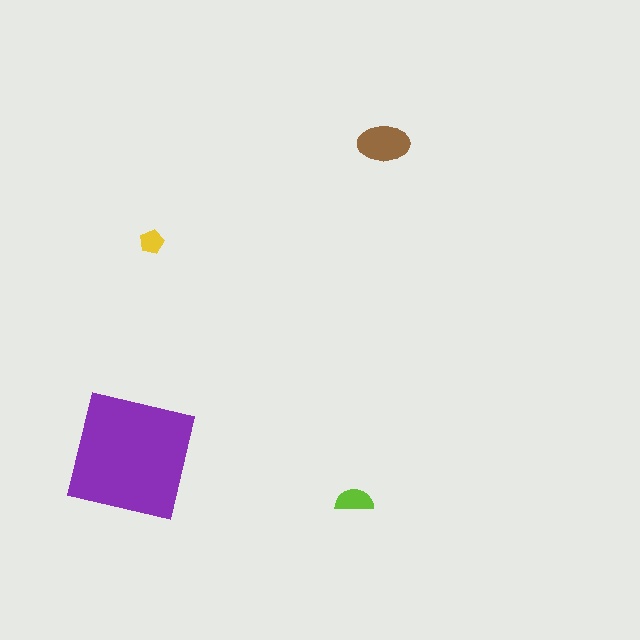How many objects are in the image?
There are 4 objects in the image.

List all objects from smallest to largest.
The yellow pentagon, the lime semicircle, the brown ellipse, the purple square.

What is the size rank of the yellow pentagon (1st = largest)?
4th.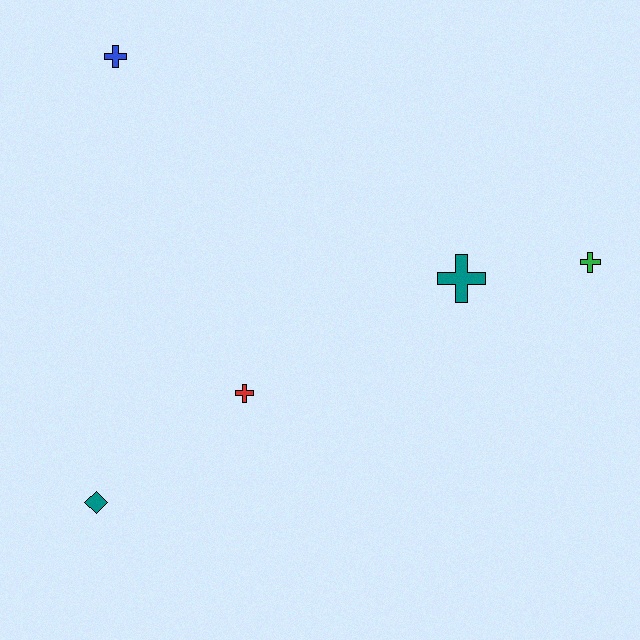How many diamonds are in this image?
There is 1 diamond.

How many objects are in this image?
There are 5 objects.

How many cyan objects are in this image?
There are no cyan objects.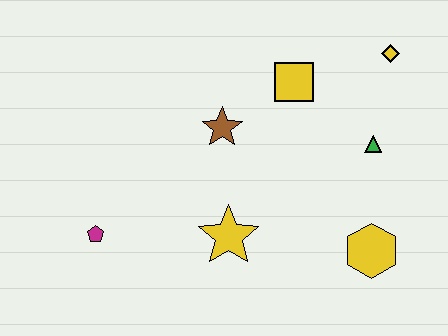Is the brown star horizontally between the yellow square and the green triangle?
No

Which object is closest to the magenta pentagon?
The yellow star is closest to the magenta pentagon.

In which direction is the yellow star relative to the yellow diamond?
The yellow star is below the yellow diamond.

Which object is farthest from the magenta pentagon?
The yellow diamond is farthest from the magenta pentagon.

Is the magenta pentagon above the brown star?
No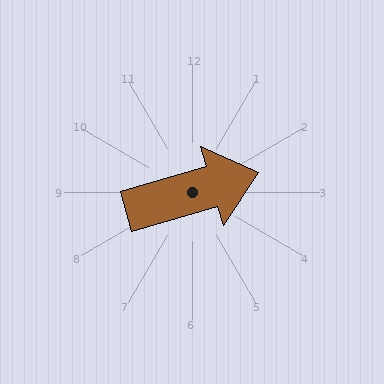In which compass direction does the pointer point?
East.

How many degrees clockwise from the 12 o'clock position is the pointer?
Approximately 74 degrees.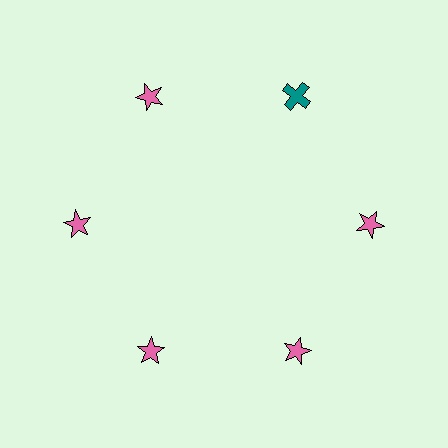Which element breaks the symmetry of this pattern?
The teal cross at roughly the 1 o'clock position breaks the symmetry. All other shapes are pink stars.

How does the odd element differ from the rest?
It differs in both color (teal instead of pink) and shape (cross instead of star).